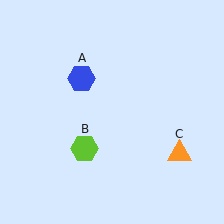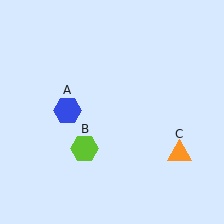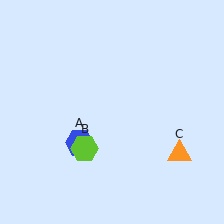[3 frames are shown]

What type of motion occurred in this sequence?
The blue hexagon (object A) rotated counterclockwise around the center of the scene.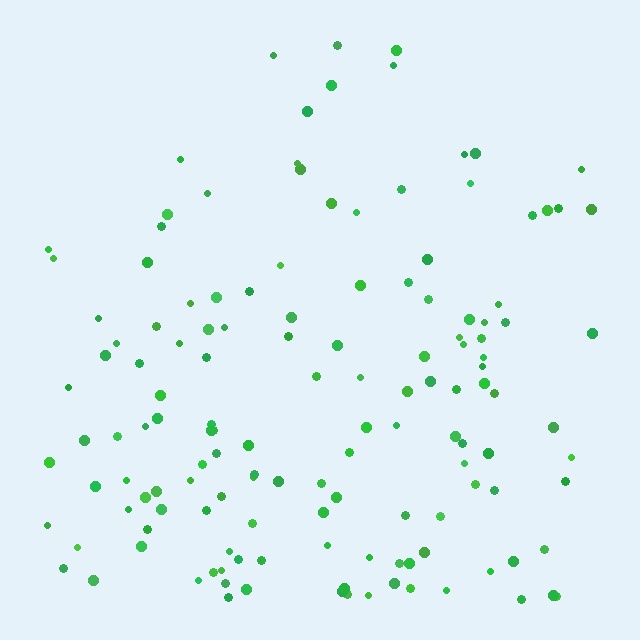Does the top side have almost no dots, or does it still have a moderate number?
Still a moderate number, just noticeably fewer than the bottom.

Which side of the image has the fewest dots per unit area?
The top.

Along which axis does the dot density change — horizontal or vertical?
Vertical.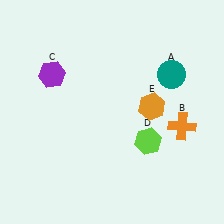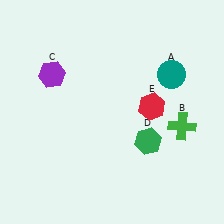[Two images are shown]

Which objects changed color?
B changed from orange to green. D changed from lime to green. E changed from orange to red.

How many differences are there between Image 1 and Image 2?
There are 3 differences between the two images.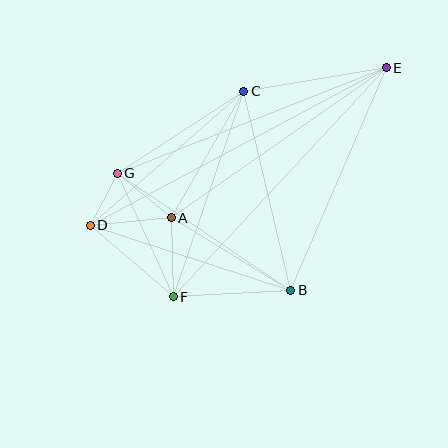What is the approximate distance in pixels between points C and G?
The distance between C and G is approximately 151 pixels.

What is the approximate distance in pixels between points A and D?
The distance between A and D is approximately 82 pixels.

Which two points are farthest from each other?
Points D and E are farthest from each other.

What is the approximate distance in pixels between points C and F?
The distance between C and F is approximately 218 pixels.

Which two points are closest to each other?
Points D and G are closest to each other.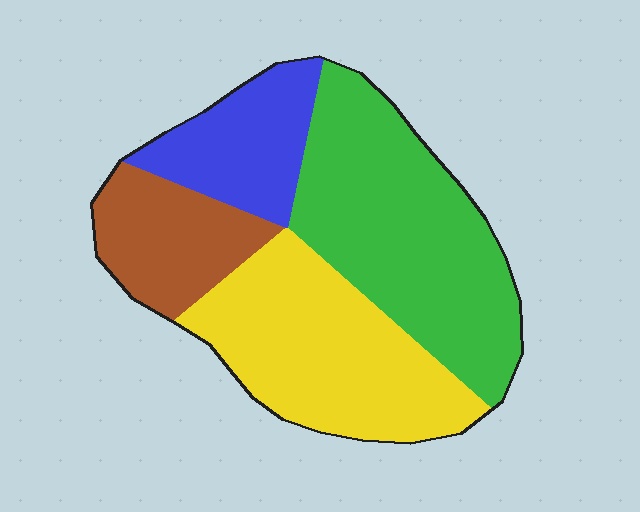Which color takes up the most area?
Green, at roughly 40%.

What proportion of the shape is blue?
Blue covers 16% of the shape.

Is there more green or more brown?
Green.